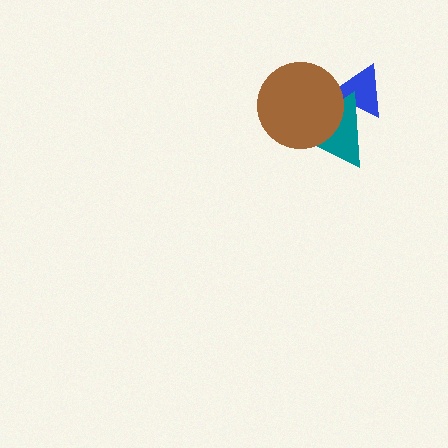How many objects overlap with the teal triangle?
2 objects overlap with the teal triangle.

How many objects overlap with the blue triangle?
2 objects overlap with the blue triangle.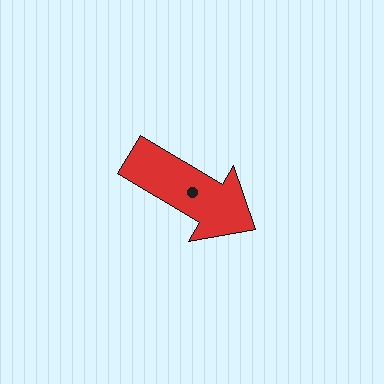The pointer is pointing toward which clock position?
Roughly 4 o'clock.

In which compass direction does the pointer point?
Southeast.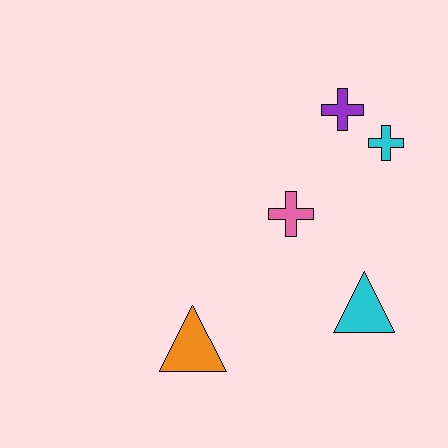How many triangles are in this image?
There are 2 triangles.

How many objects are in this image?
There are 5 objects.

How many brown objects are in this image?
There are no brown objects.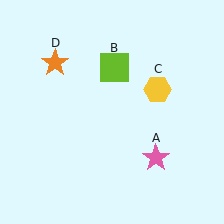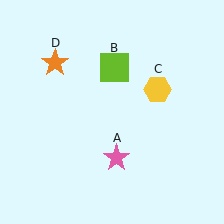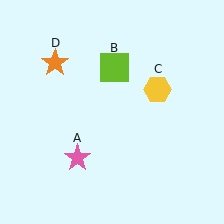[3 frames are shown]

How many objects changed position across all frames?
1 object changed position: pink star (object A).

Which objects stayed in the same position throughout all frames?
Lime square (object B) and yellow hexagon (object C) and orange star (object D) remained stationary.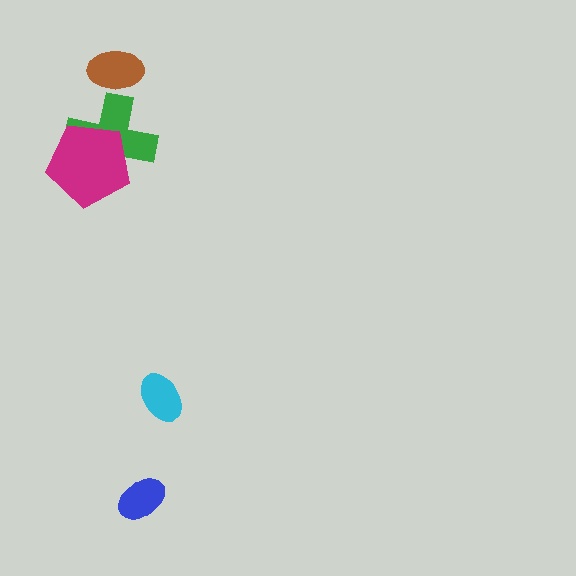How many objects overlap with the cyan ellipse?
0 objects overlap with the cyan ellipse.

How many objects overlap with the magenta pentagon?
1 object overlaps with the magenta pentagon.